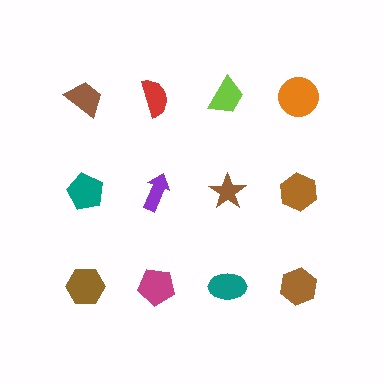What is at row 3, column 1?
A brown hexagon.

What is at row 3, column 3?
A teal ellipse.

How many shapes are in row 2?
4 shapes.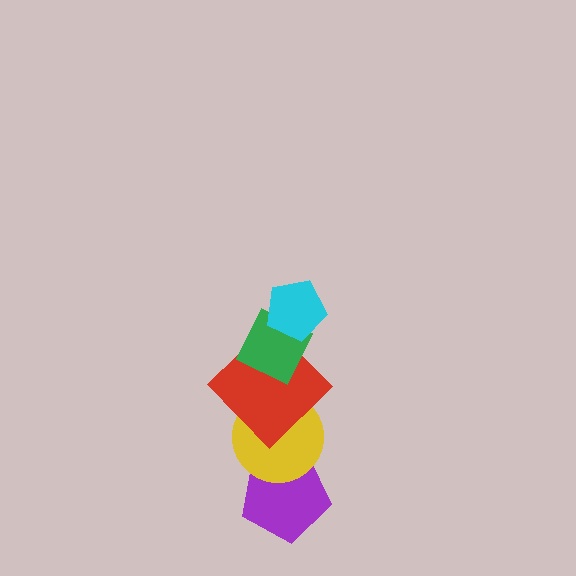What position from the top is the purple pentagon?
The purple pentagon is 5th from the top.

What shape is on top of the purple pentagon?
The yellow circle is on top of the purple pentagon.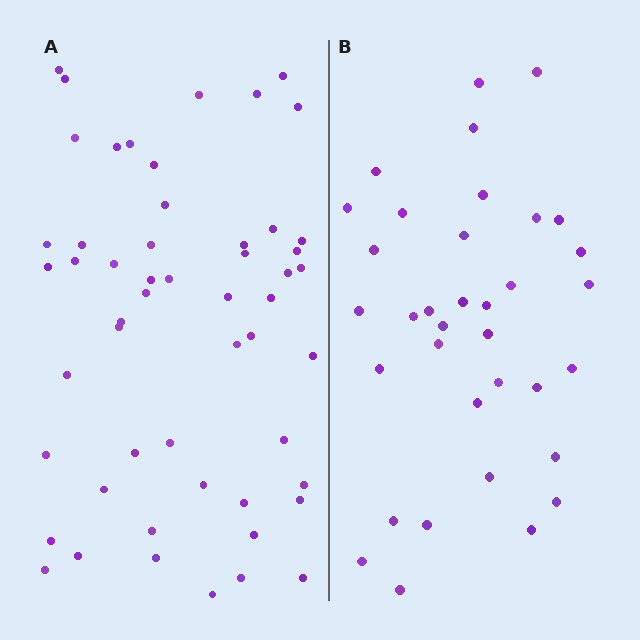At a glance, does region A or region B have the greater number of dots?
Region A (the left region) has more dots.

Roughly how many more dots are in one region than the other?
Region A has approximately 20 more dots than region B.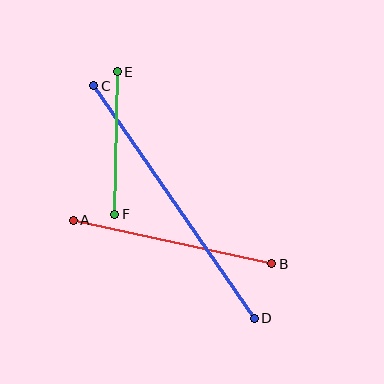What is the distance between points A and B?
The distance is approximately 203 pixels.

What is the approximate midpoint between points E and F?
The midpoint is at approximately (116, 143) pixels.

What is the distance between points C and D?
The distance is approximately 282 pixels.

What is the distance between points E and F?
The distance is approximately 143 pixels.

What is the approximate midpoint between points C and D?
The midpoint is at approximately (174, 202) pixels.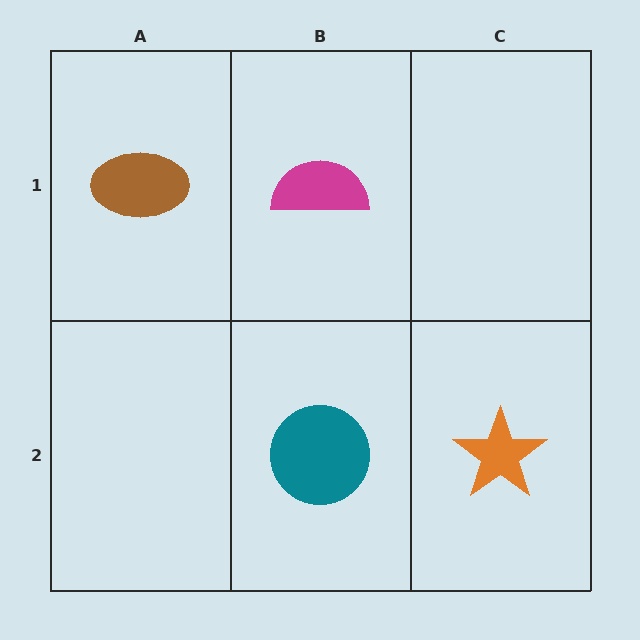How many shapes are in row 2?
2 shapes.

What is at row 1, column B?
A magenta semicircle.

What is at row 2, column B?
A teal circle.